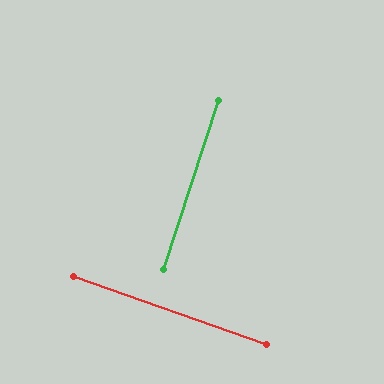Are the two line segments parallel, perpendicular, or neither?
Perpendicular — they meet at approximately 89°.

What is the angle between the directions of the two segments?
Approximately 89 degrees.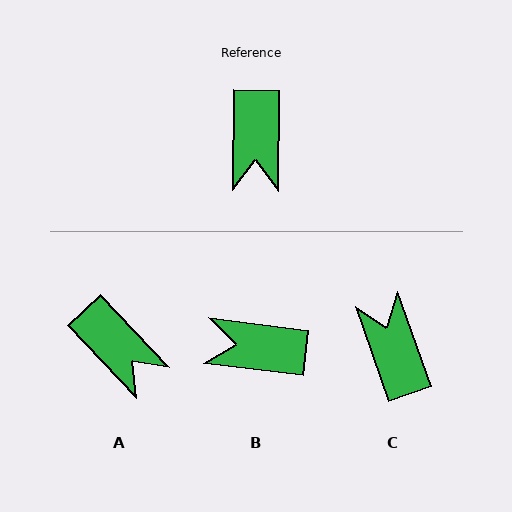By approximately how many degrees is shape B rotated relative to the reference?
Approximately 96 degrees clockwise.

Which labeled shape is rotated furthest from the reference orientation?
C, about 160 degrees away.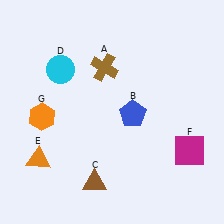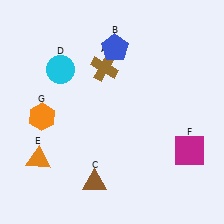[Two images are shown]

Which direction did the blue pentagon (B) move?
The blue pentagon (B) moved up.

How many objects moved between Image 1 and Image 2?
1 object moved between the two images.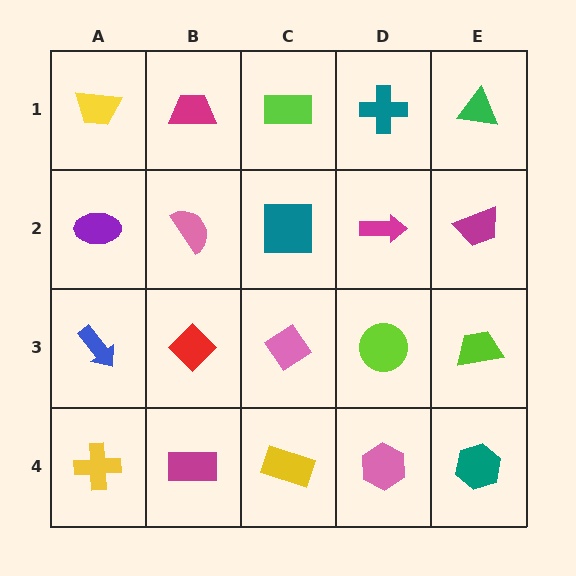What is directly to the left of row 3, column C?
A red diamond.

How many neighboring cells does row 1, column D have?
3.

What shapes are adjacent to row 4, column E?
A lime trapezoid (row 3, column E), a pink hexagon (row 4, column D).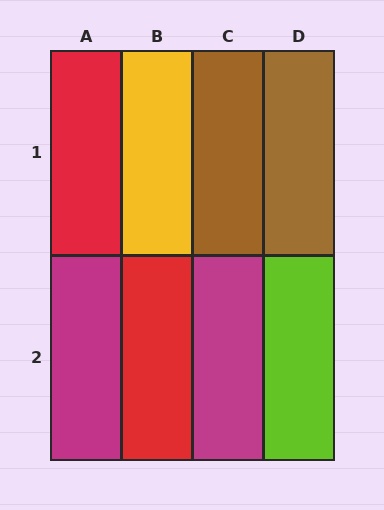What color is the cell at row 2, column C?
Magenta.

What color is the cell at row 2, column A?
Magenta.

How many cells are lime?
1 cell is lime.